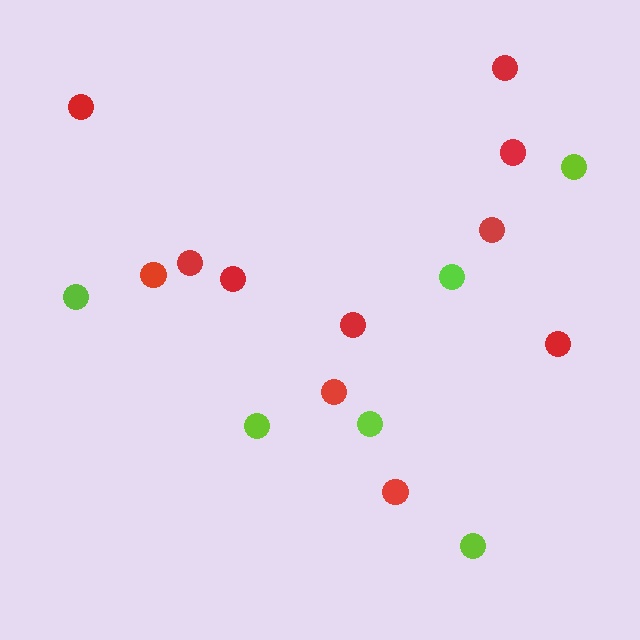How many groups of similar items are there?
There are 2 groups: one group of lime circles (6) and one group of red circles (11).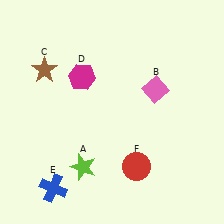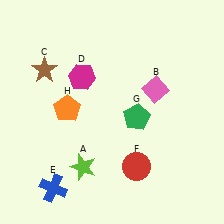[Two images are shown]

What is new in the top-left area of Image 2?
An orange pentagon (H) was added in the top-left area of Image 2.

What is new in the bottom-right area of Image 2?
A green pentagon (G) was added in the bottom-right area of Image 2.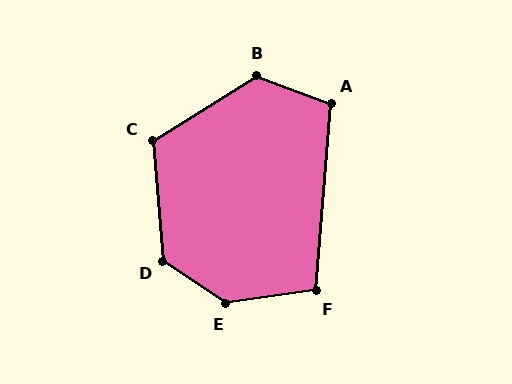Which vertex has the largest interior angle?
E, at approximately 137 degrees.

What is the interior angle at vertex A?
Approximately 106 degrees (obtuse).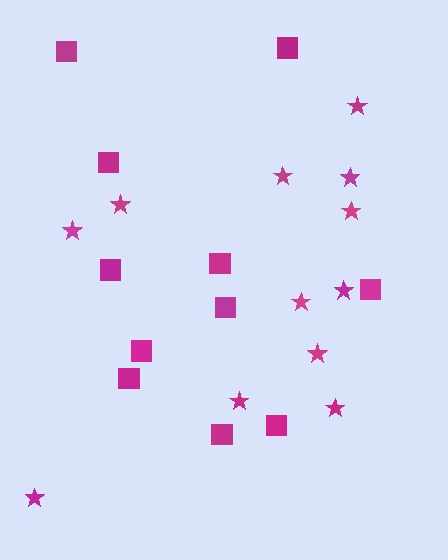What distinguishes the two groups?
There are 2 groups: one group of stars (12) and one group of squares (11).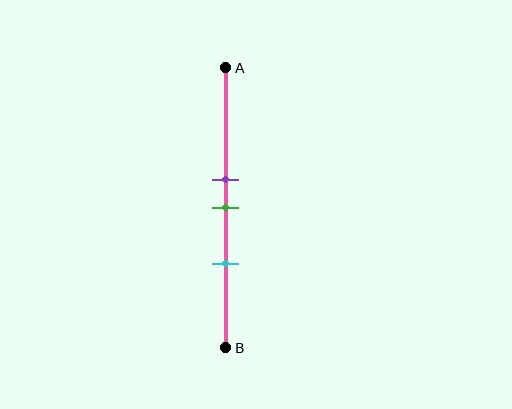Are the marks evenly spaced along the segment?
Yes, the marks are approximately evenly spaced.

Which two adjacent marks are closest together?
The purple and green marks are the closest adjacent pair.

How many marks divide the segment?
There are 3 marks dividing the segment.